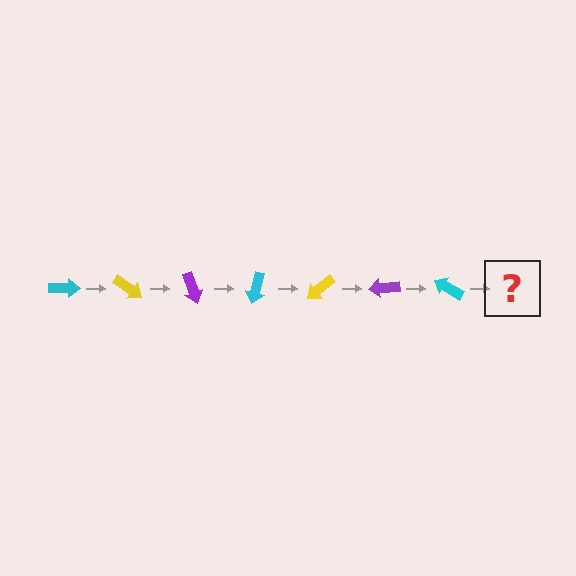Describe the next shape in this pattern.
It should be a yellow arrow, rotated 245 degrees from the start.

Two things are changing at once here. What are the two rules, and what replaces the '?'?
The two rules are that it rotates 35 degrees each step and the color cycles through cyan, yellow, and purple. The '?' should be a yellow arrow, rotated 245 degrees from the start.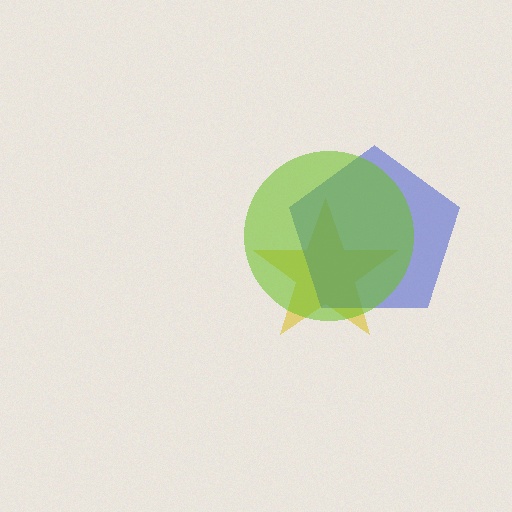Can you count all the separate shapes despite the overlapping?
Yes, there are 3 separate shapes.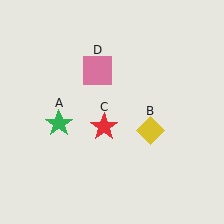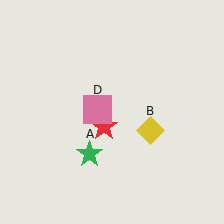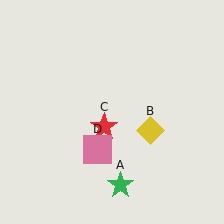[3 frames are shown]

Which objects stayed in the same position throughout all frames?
Yellow diamond (object B) and red star (object C) remained stationary.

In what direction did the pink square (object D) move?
The pink square (object D) moved down.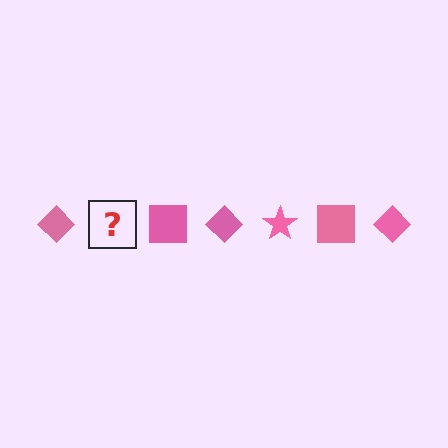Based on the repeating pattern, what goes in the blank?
The blank should be a pink star.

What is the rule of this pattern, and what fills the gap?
The rule is that the pattern cycles through diamond, star, square shapes in pink. The gap should be filled with a pink star.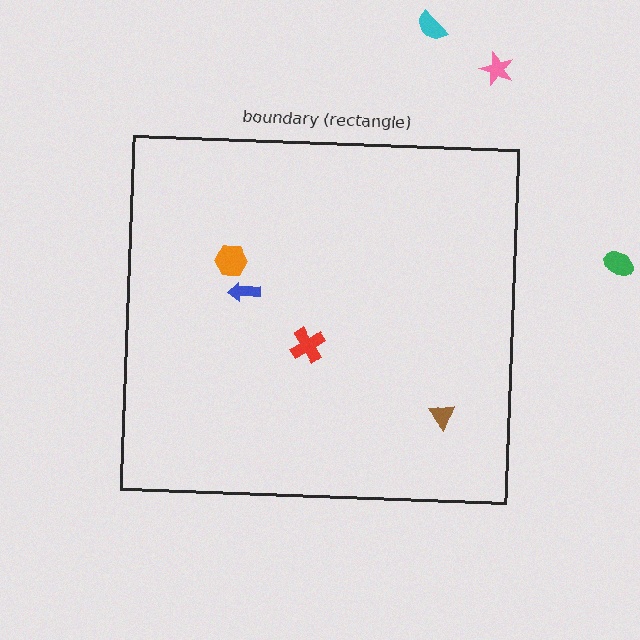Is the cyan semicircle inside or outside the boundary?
Outside.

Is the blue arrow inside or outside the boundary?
Inside.